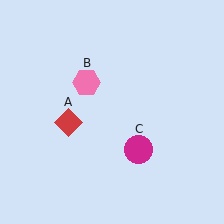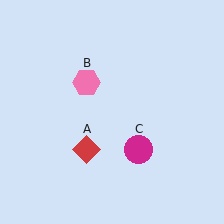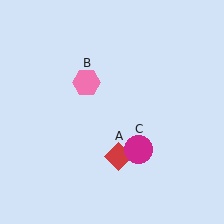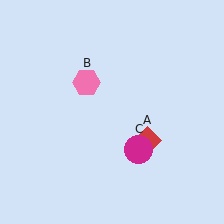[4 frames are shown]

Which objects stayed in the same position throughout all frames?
Pink hexagon (object B) and magenta circle (object C) remained stationary.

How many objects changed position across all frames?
1 object changed position: red diamond (object A).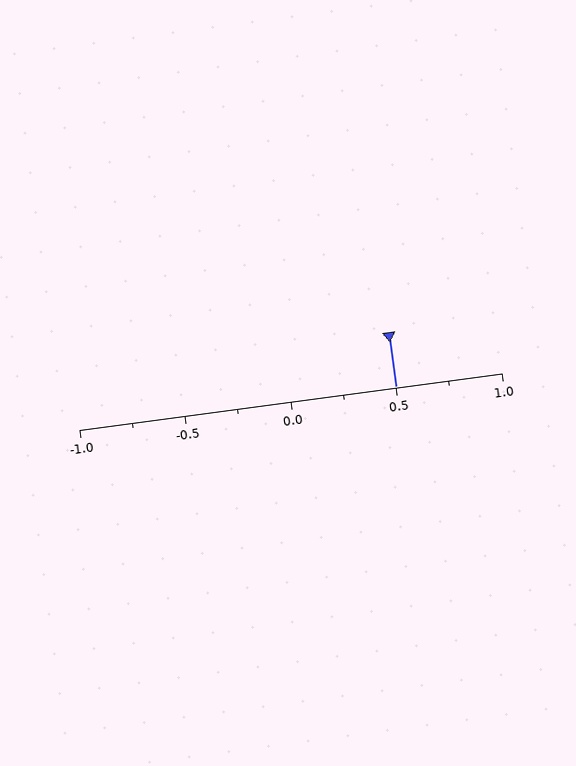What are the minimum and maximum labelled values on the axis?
The axis runs from -1.0 to 1.0.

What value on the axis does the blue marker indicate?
The marker indicates approximately 0.5.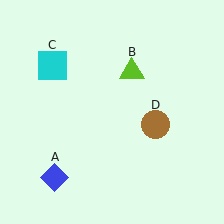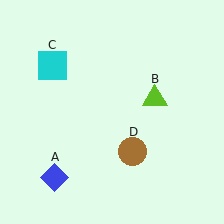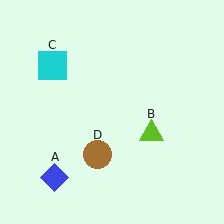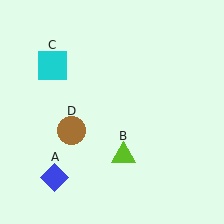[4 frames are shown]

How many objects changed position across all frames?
2 objects changed position: lime triangle (object B), brown circle (object D).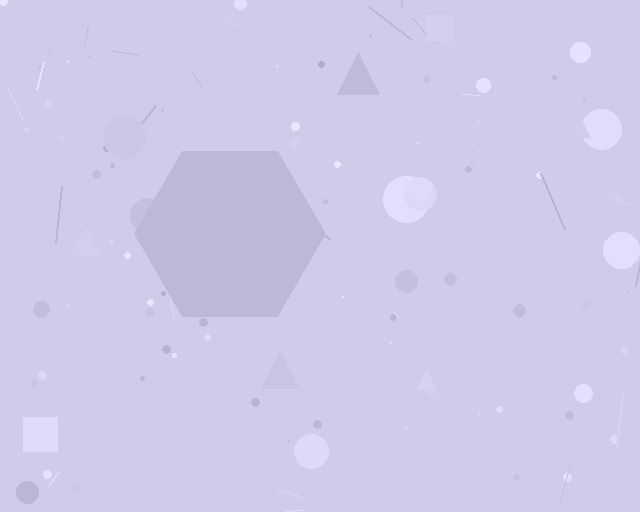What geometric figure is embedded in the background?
A hexagon is embedded in the background.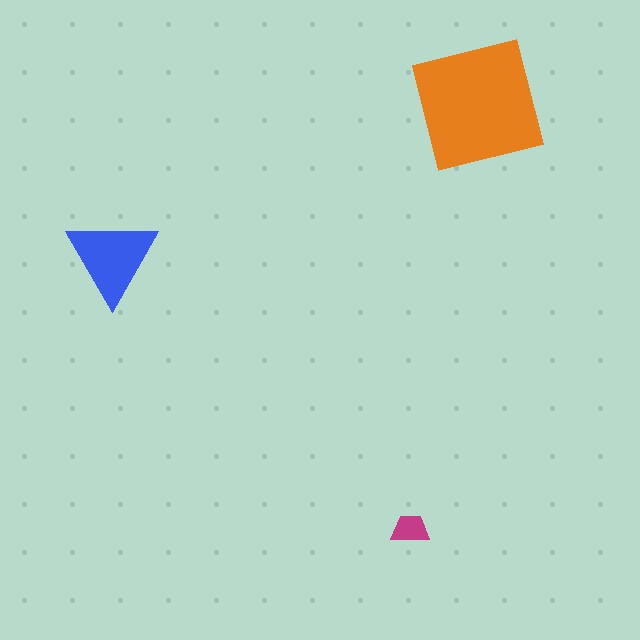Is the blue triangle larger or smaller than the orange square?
Smaller.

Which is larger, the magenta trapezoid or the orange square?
The orange square.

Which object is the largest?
The orange square.